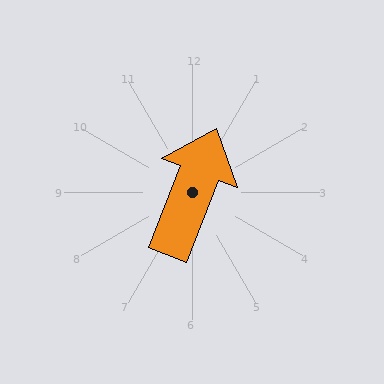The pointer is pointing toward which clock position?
Roughly 1 o'clock.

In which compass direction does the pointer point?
North.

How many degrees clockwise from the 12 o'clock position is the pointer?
Approximately 21 degrees.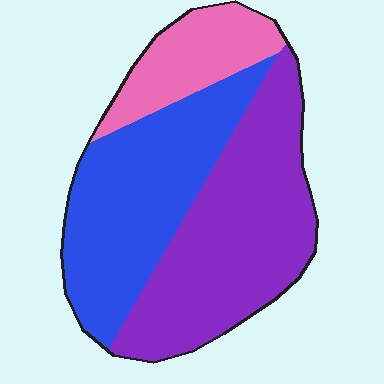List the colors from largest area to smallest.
From largest to smallest: purple, blue, pink.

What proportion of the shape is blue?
Blue covers about 40% of the shape.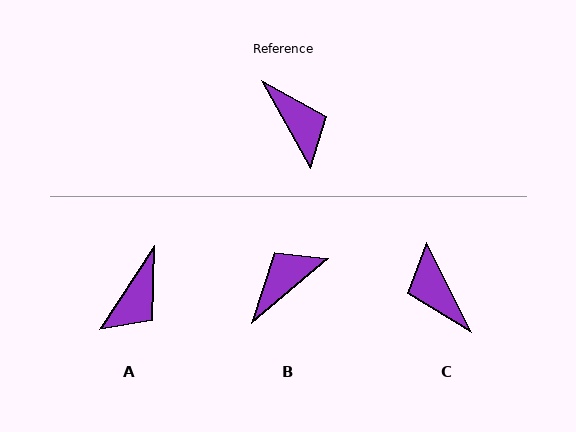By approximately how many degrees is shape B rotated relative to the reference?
Approximately 101 degrees counter-clockwise.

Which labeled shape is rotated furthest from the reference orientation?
C, about 177 degrees away.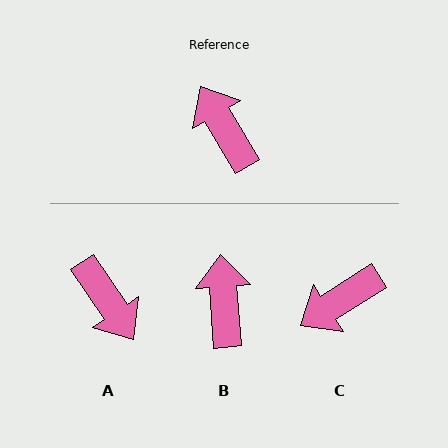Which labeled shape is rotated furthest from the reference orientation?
A, about 177 degrees away.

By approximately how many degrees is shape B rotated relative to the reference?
Approximately 27 degrees clockwise.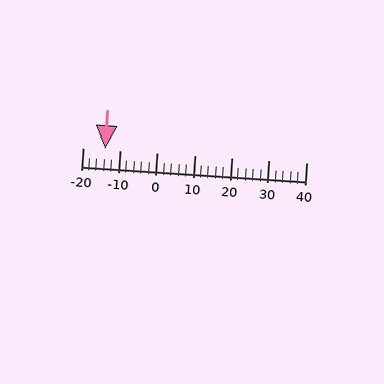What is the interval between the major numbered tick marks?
The major tick marks are spaced 10 units apart.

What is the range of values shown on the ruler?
The ruler shows values from -20 to 40.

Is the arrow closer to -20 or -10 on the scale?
The arrow is closer to -10.